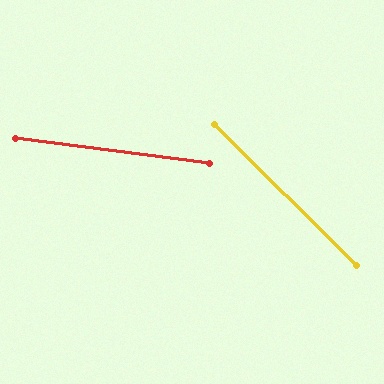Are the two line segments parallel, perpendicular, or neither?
Neither parallel nor perpendicular — they differ by about 38°.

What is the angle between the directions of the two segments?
Approximately 38 degrees.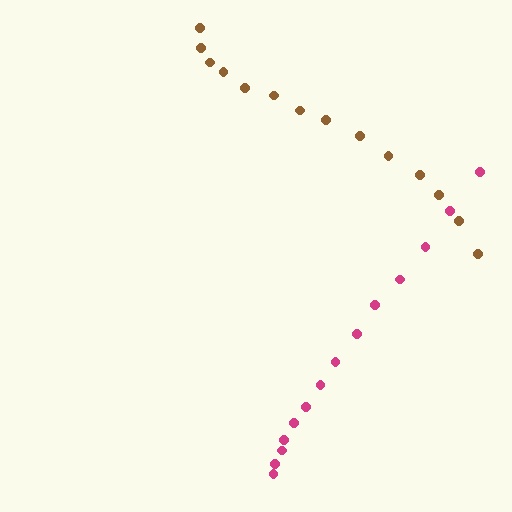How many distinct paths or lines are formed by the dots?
There are 2 distinct paths.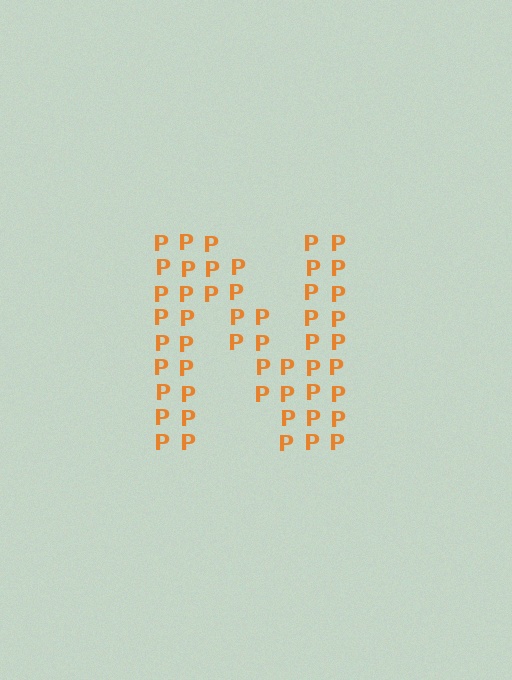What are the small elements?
The small elements are letter P's.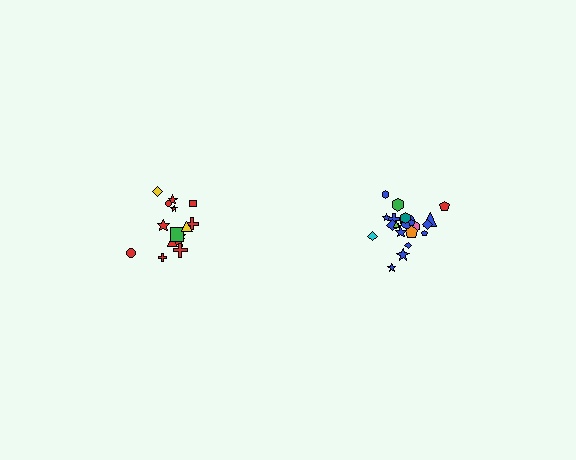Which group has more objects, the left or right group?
The right group.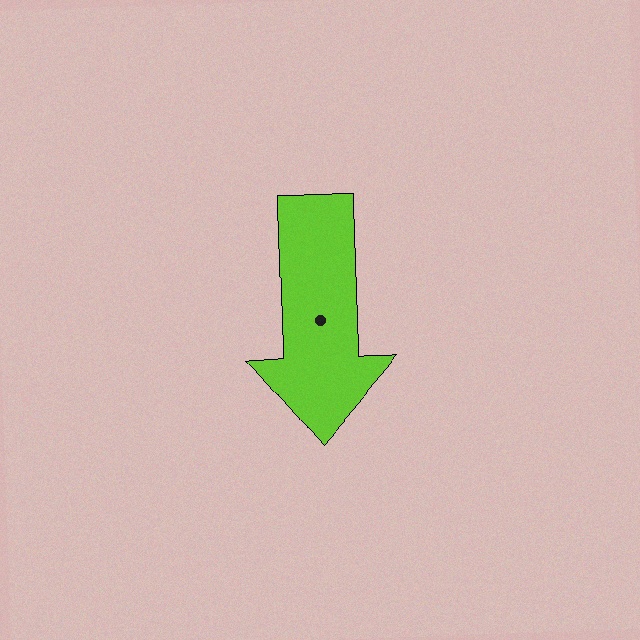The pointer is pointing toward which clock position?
Roughly 6 o'clock.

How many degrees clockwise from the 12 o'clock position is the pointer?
Approximately 180 degrees.